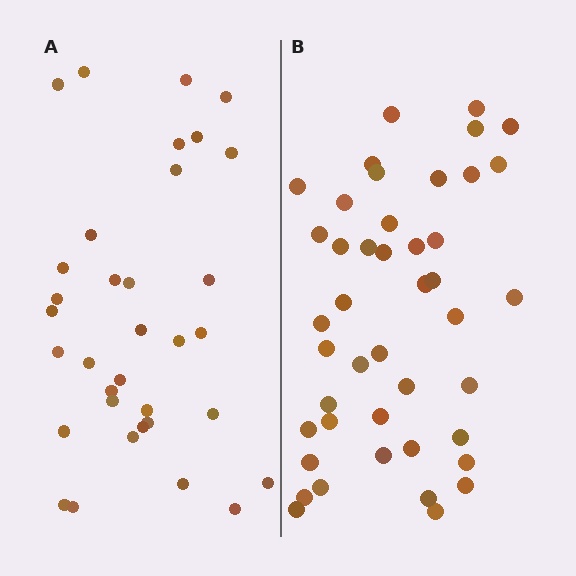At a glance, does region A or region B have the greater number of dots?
Region B (the right region) has more dots.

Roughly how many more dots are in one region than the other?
Region B has roughly 10 or so more dots than region A.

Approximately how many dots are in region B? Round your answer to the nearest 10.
About 40 dots. (The exact count is 44, which rounds to 40.)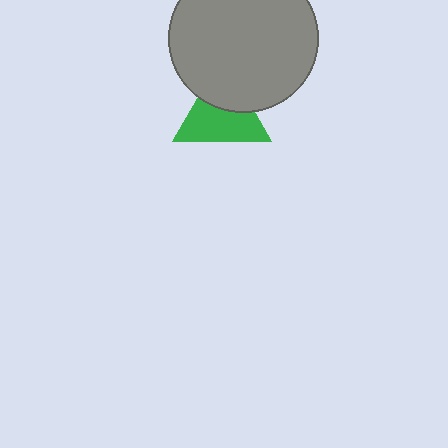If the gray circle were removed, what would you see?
You would see the complete green triangle.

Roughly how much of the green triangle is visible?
About half of it is visible (roughly 62%).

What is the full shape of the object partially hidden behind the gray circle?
The partially hidden object is a green triangle.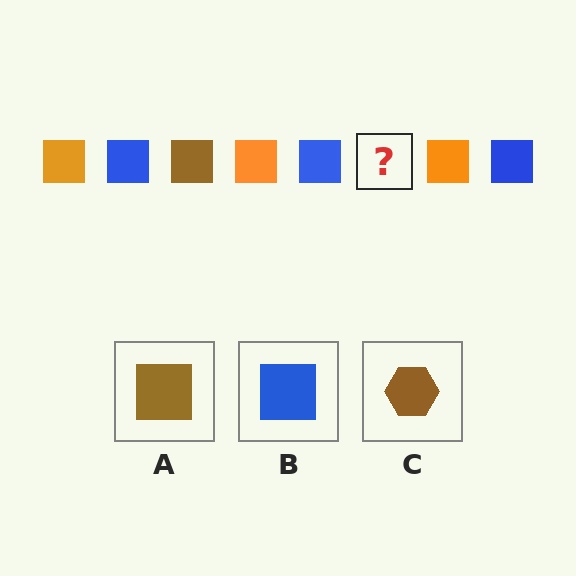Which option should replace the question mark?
Option A.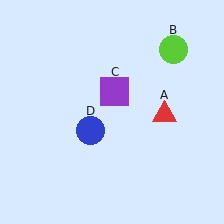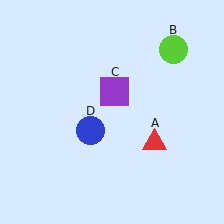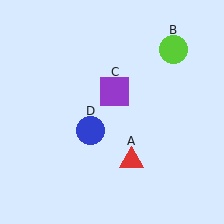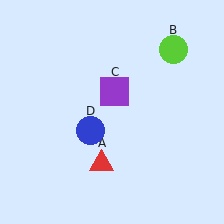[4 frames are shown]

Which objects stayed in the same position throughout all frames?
Lime circle (object B) and purple square (object C) and blue circle (object D) remained stationary.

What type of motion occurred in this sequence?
The red triangle (object A) rotated clockwise around the center of the scene.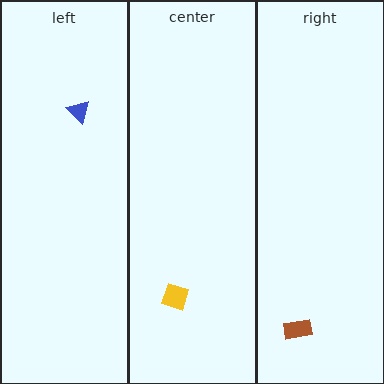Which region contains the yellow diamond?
The center region.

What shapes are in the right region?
The brown rectangle.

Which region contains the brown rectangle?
The right region.